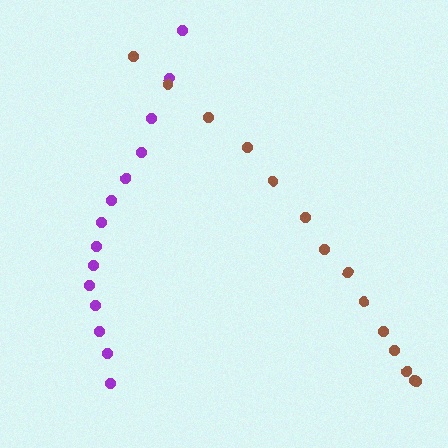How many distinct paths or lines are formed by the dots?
There are 2 distinct paths.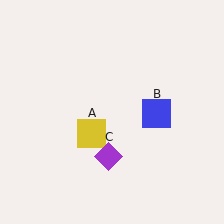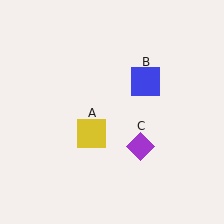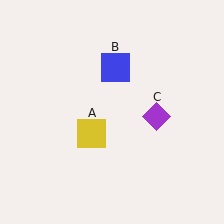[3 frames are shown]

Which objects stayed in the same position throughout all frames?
Yellow square (object A) remained stationary.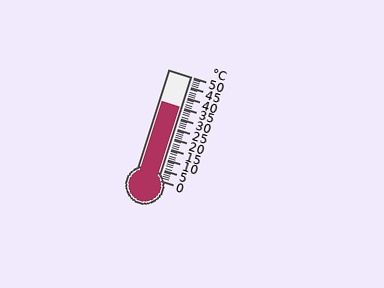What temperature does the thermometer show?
The thermometer shows approximately 35°C.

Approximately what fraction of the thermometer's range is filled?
The thermometer is filled to approximately 70% of its range.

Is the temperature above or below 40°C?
The temperature is below 40°C.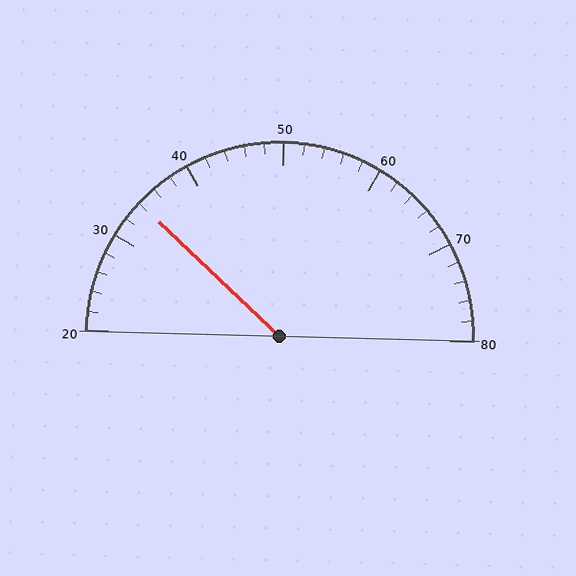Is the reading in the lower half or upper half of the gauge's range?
The reading is in the lower half of the range (20 to 80).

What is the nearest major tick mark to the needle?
The nearest major tick mark is 30.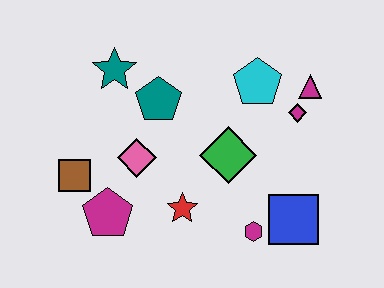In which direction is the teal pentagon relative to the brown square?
The teal pentagon is to the right of the brown square.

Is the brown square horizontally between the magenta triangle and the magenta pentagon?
No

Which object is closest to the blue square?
The magenta hexagon is closest to the blue square.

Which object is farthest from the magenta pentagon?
The magenta triangle is farthest from the magenta pentagon.